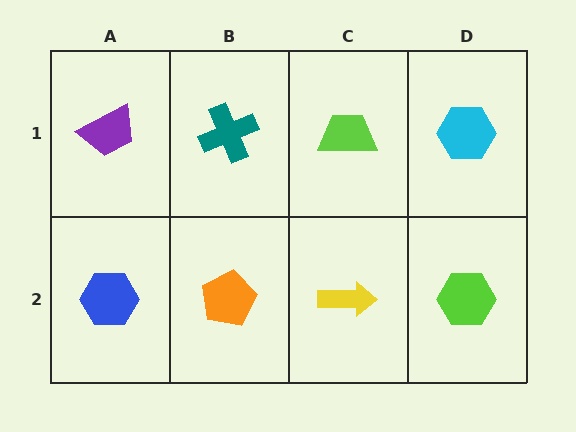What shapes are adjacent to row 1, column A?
A blue hexagon (row 2, column A), a teal cross (row 1, column B).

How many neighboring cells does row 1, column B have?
3.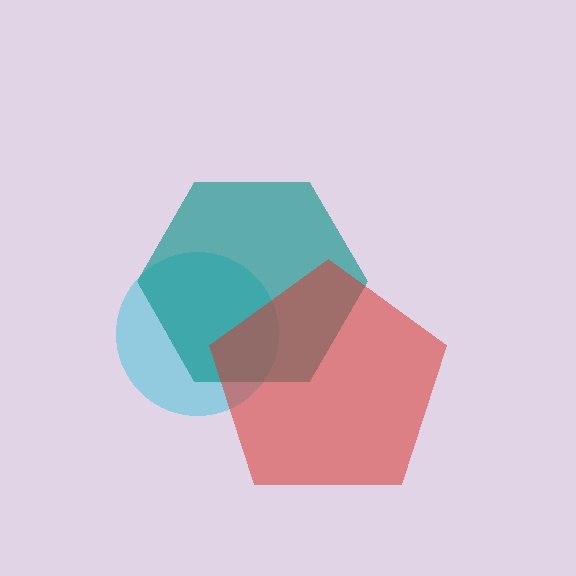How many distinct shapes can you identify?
There are 3 distinct shapes: a cyan circle, a teal hexagon, a red pentagon.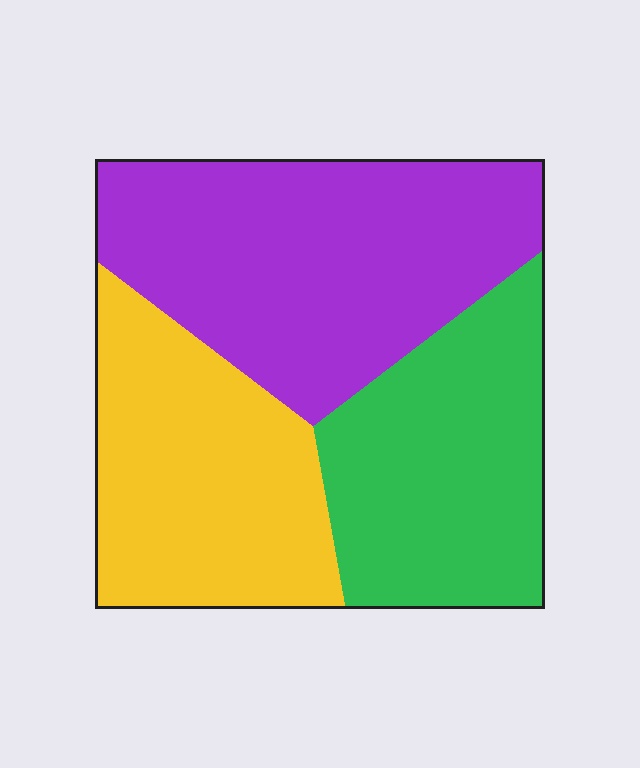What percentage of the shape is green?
Green takes up about one third (1/3) of the shape.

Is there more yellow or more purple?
Purple.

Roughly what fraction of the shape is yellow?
Yellow takes up about one third (1/3) of the shape.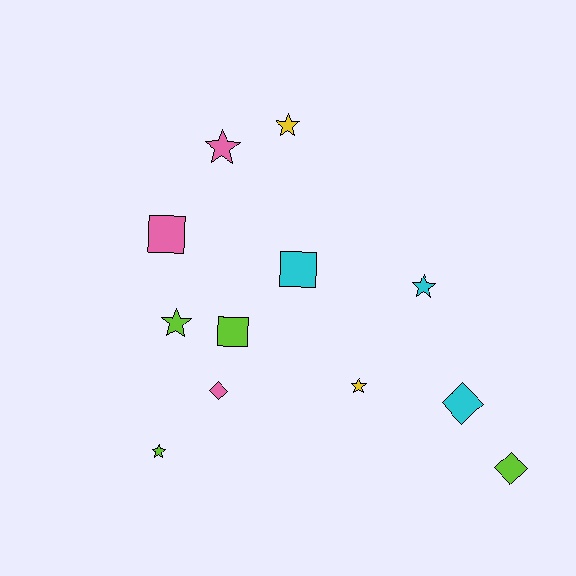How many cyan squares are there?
There is 1 cyan square.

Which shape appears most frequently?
Star, with 6 objects.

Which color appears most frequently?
Lime, with 4 objects.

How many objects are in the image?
There are 12 objects.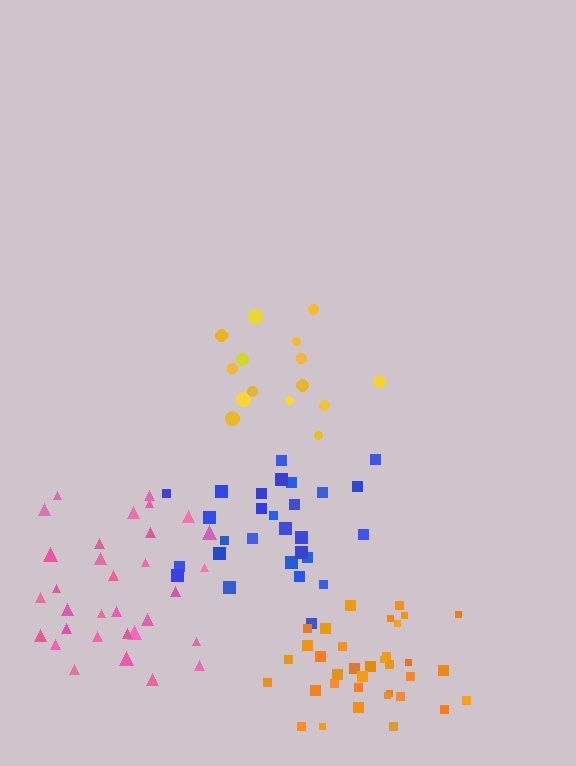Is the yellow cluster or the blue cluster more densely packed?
Blue.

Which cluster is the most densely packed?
Orange.